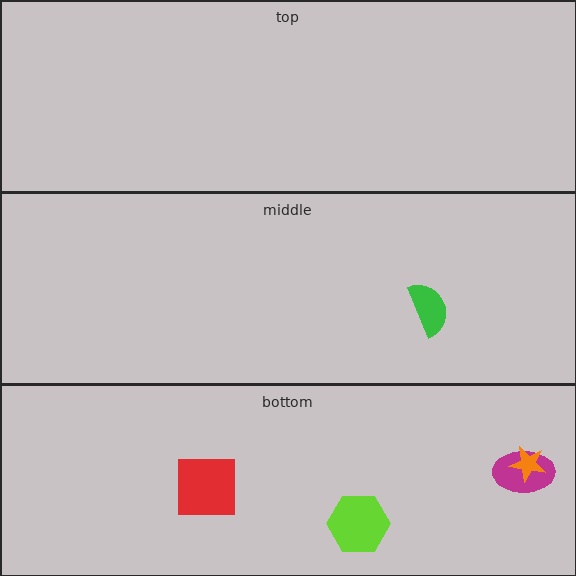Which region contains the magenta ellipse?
The bottom region.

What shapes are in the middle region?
The green semicircle.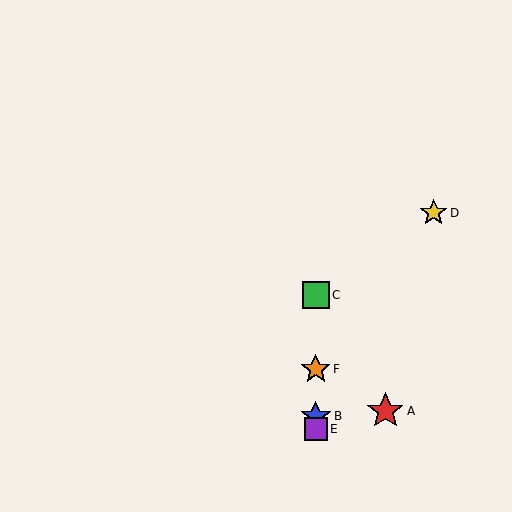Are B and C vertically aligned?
Yes, both are at x≈316.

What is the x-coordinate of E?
Object E is at x≈316.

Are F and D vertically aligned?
No, F is at x≈316 and D is at x≈434.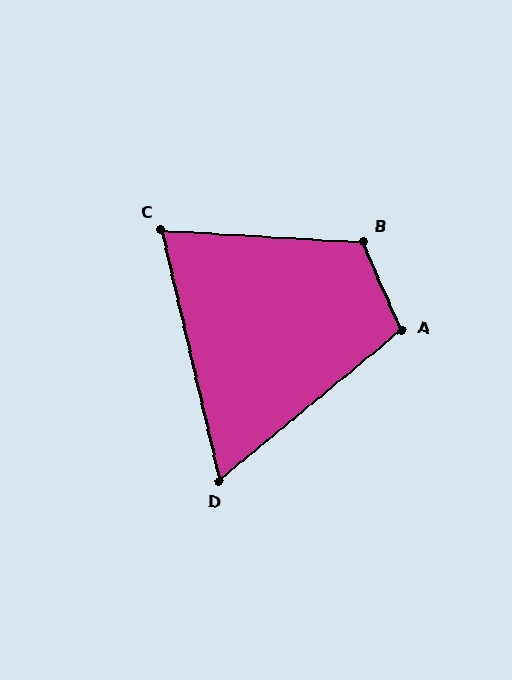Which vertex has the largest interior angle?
B, at approximately 117 degrees.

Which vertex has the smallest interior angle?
D, at approximately 63 degrees.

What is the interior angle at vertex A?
Approximately 106 degrees (obtuse).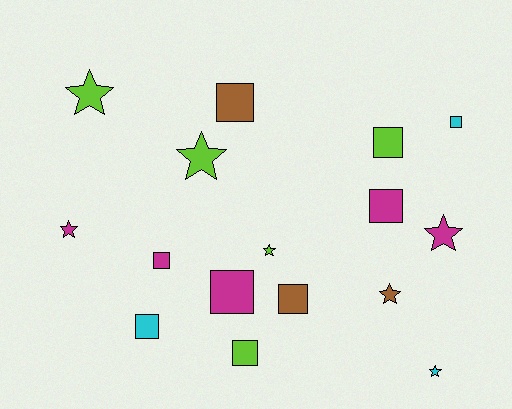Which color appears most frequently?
Lime, with 5 objects.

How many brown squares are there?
There are 2 brown squares.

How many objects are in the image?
There are 16 objects.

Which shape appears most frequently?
Square, with 9 objects.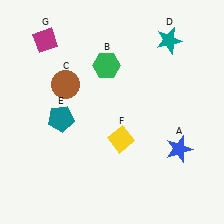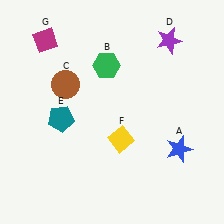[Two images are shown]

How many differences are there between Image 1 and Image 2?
There is 1 difference between the two images.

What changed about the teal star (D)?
In Image 1, D is teal. In Image 2, it changed to purple.